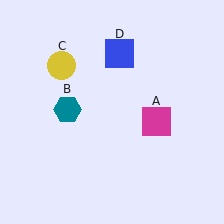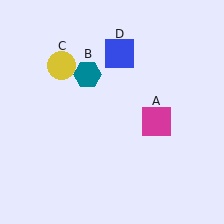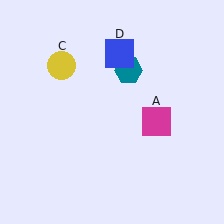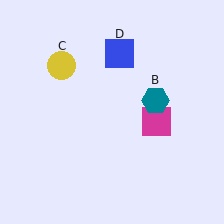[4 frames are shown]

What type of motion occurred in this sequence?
The teal hexagon (object B) rotated clockwise around the center of the scene.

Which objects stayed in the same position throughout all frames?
Magenta square (object A) and yellow circle (object C) and blue square (object D) remained stationary.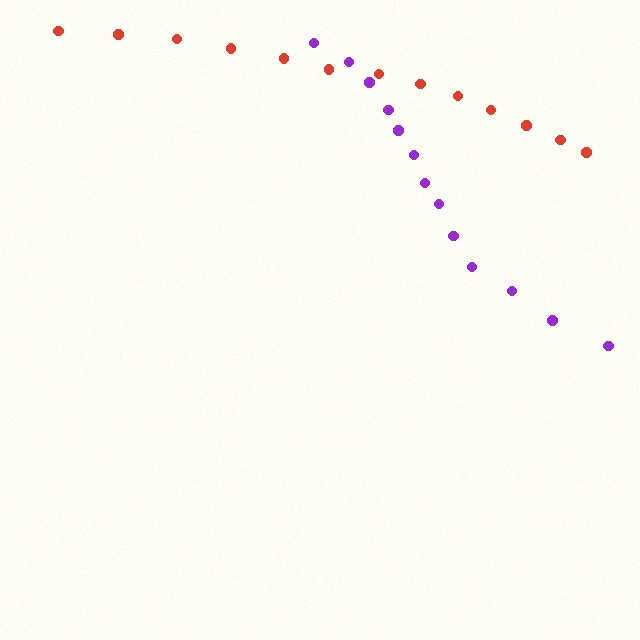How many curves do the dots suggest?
There are 2 distinct paths.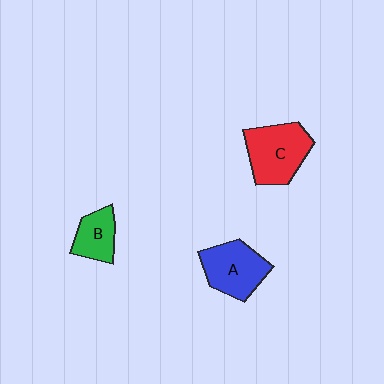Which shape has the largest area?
Shape C (red).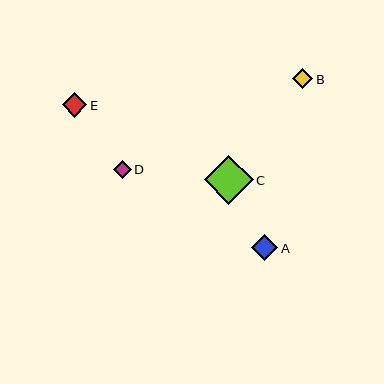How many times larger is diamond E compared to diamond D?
Diamond E is approximately 1.4 times the size of diamond D.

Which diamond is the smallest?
Diamond D is the smallest with a size of approximately 18 pixels.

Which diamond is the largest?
Diamond C is the largest with a size of approximately 48 pixels.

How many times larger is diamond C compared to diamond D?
Diamond C is approximately 2.7 times the size of diamond D.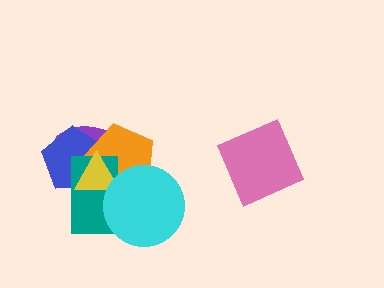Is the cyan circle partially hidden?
No, no other shape covers it.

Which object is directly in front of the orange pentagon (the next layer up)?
The teal rectangle is directly in front of the orange pentagon.